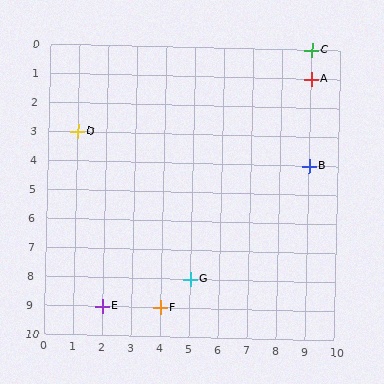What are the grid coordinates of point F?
Point F is at grid coordinates (4, 9).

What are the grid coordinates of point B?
Point B is at grid coordinates (9, 4).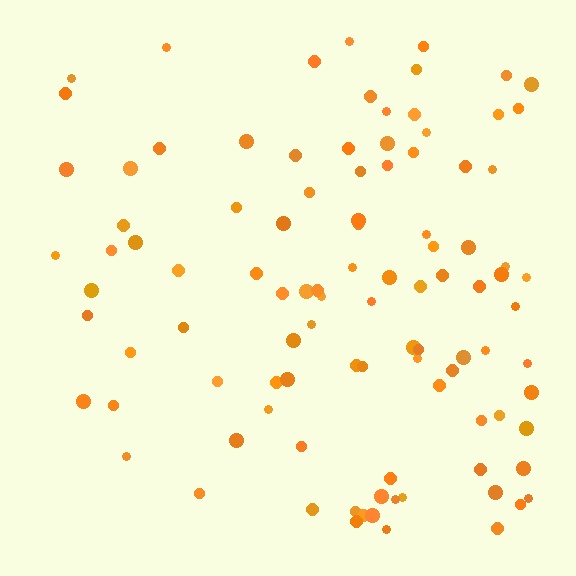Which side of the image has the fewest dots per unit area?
The left.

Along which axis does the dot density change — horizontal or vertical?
Horizontal.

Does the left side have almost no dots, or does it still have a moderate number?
Still a moderate number, just noticeably fewer than the right.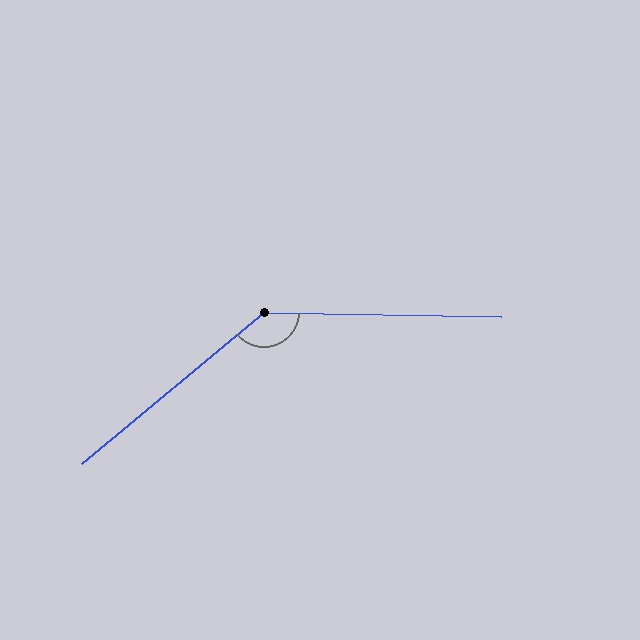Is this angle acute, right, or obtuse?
It is obtuse.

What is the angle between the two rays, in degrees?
Approximately 139 degrees.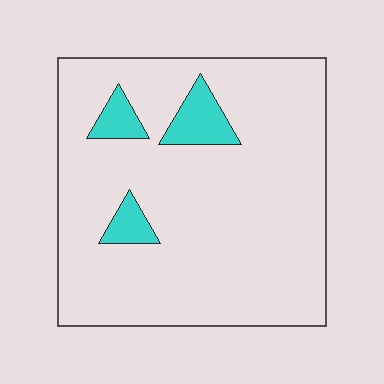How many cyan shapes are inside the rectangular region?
3.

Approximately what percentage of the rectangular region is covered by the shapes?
Approximately 10%.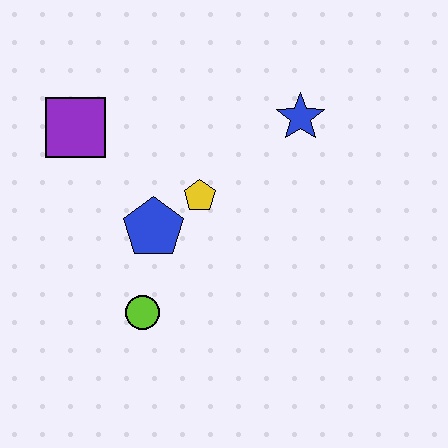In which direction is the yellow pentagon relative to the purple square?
The yellow pentagon is to the right of the purple square.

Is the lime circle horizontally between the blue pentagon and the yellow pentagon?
No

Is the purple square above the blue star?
No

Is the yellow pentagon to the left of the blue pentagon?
No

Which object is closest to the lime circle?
The blue pentagon is closest to the lime circle.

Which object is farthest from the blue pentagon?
The blue star is farthest from the blue pentagon.